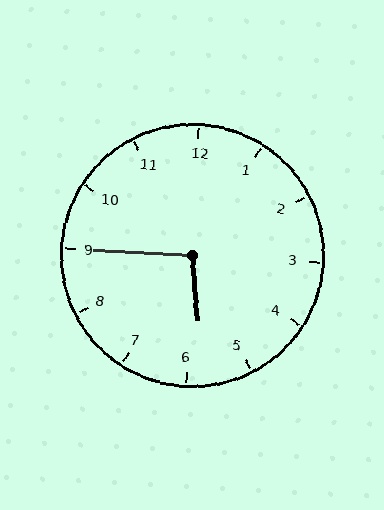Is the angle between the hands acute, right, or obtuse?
It is obtuse.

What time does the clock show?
5:45.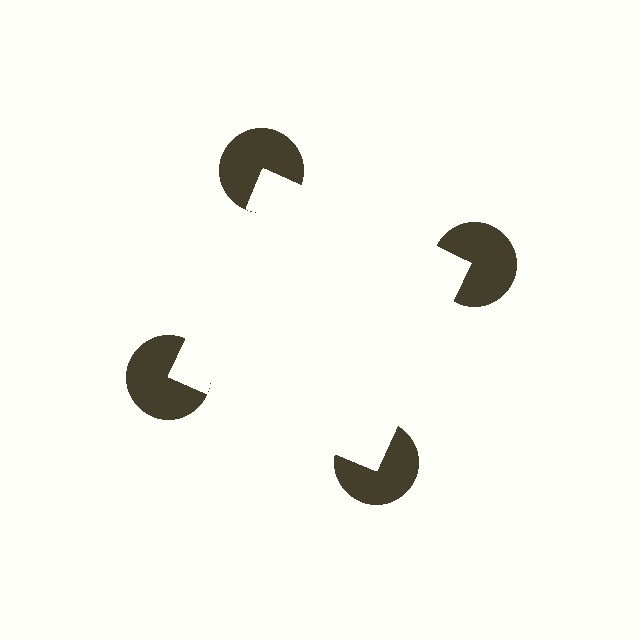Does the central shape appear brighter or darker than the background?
It typically appears slightly brighter than the background, even though no actual brightness change is drawn.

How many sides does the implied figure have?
4 sides.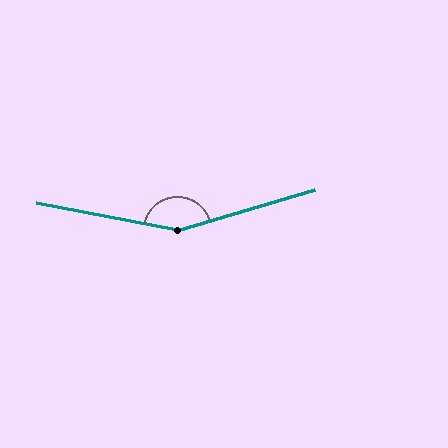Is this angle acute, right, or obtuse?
It is obtuse.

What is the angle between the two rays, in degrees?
Approximately 153 degrees.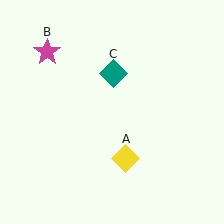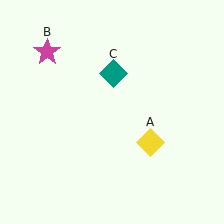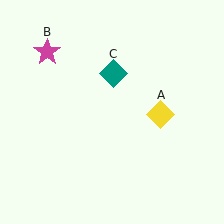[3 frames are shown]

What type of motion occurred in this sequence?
The yellow diamond (object A) rotated counterclockwise around the center of the scene.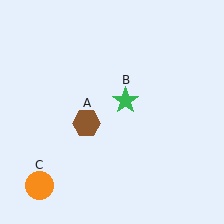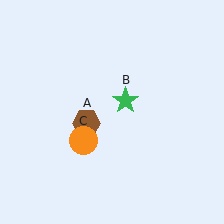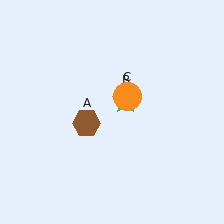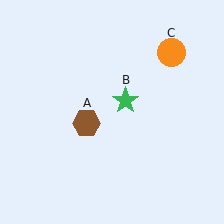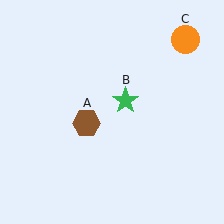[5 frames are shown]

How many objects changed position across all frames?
1 object changed position: orange circle (object C).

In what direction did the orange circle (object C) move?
The orange circle (object C) moved up and to the right.